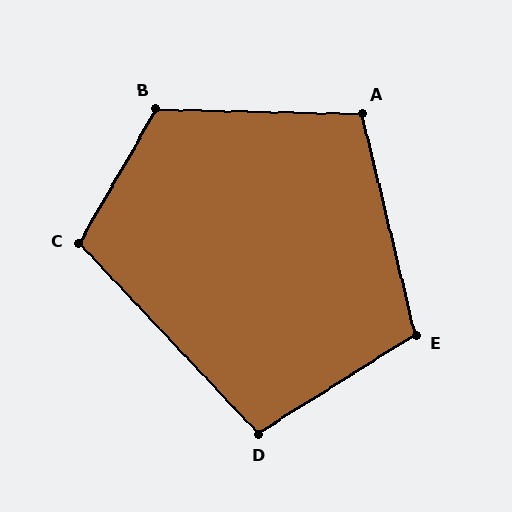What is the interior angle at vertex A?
Approximately 105 degrees (obtuse).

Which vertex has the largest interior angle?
B, at approximately 119 degrees.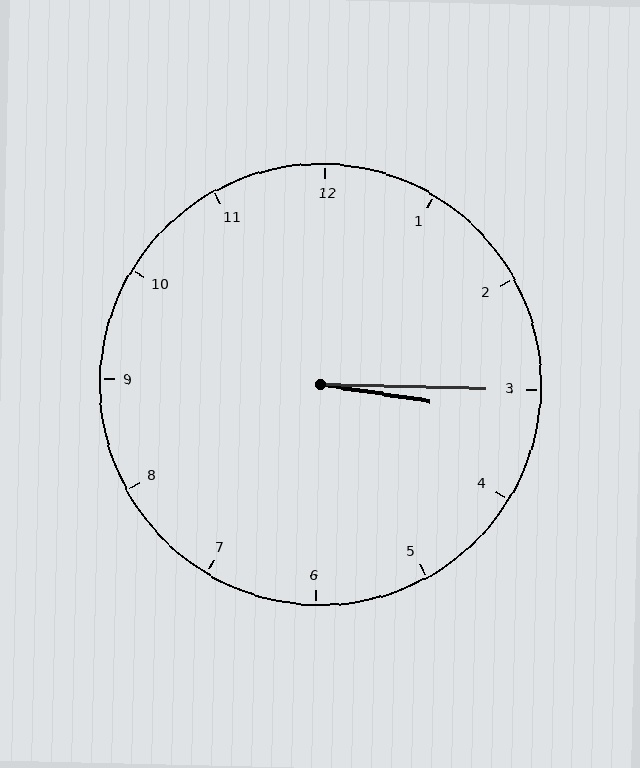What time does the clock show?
3:15.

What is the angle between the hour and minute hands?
Approximately 8 degrees.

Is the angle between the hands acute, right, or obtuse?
It is acute.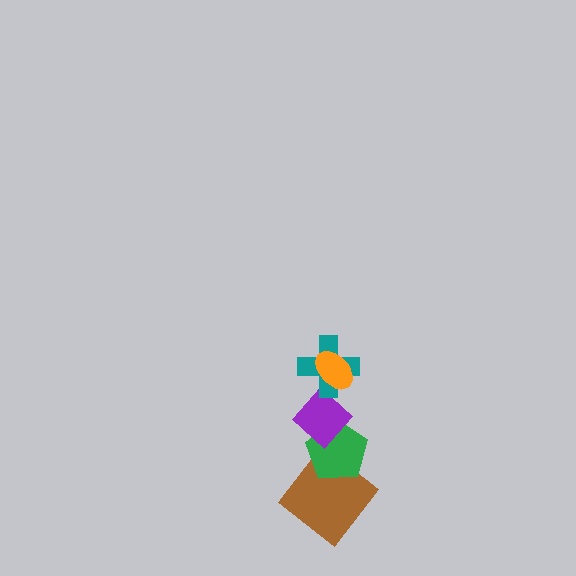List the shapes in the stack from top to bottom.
From top to bottom: the orange ellipse, the teal cross, the purple diamond, the green pentagon, the brown diamond.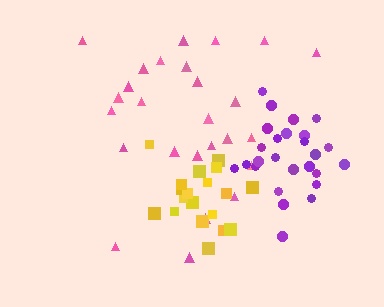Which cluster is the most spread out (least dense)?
Pink.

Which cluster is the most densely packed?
Yellow.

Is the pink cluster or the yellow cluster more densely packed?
Yellow.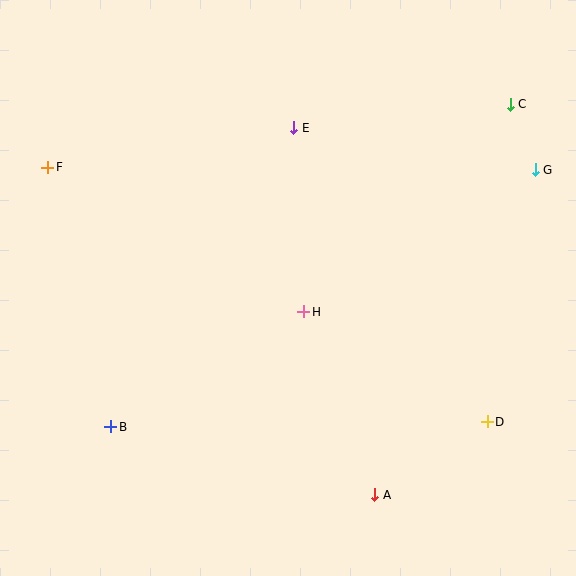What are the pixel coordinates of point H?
Point H is at (304, 312).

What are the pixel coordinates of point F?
Point F is at (48, 167).